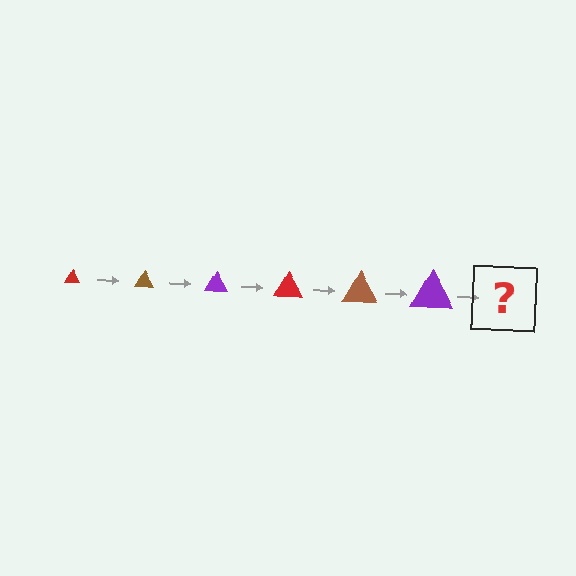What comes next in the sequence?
The next element should be a red triangle, larger than the previous one.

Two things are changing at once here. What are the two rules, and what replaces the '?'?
The two rules are that the triangle grows larger each step and the color cycles through red, brown, and purple. The '?' should be a red triangle, larger than the previous one.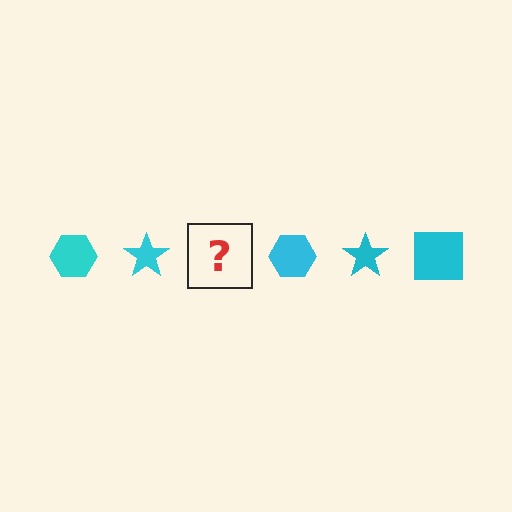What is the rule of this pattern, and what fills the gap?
The rule is that the pattern cycles through hexagon, star, square shapes in cyan. The gap should be filled with a cyan square.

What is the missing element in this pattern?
The missing element is a cyan square.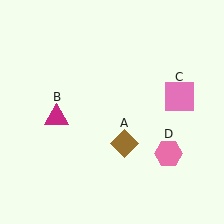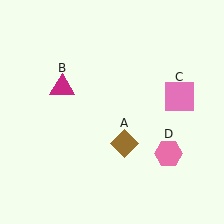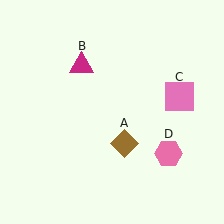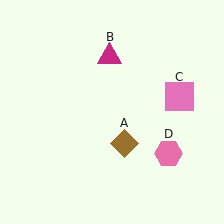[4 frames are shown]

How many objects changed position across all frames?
1 object changed position: magenta triangle (object B).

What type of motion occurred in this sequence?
The magenta triangle (object B) rotated clockwise around the center of the scene.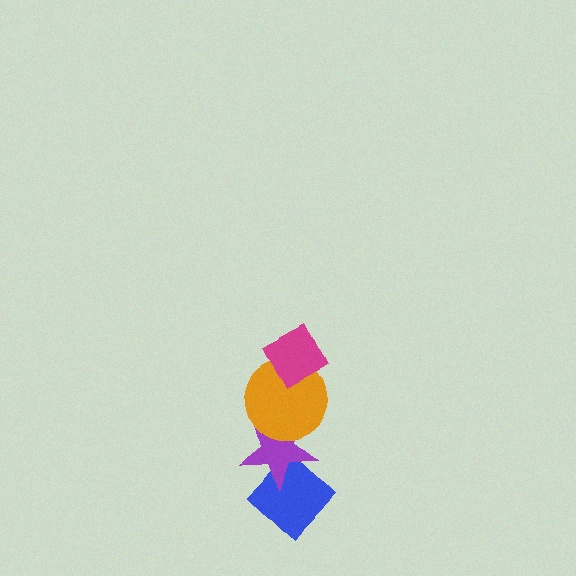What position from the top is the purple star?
The purple star is 3rd from the top.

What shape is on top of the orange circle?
The magenta diamond is on top of the orange circle.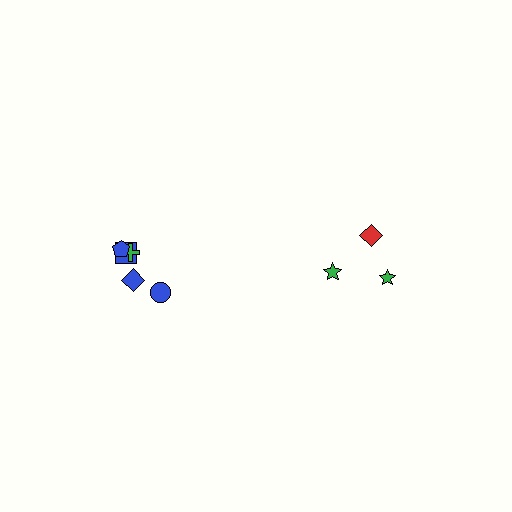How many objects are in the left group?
There are 5 objects.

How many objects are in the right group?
There are 3 objects.